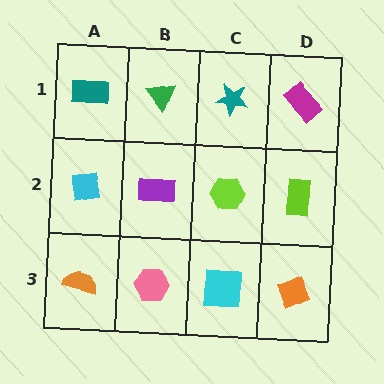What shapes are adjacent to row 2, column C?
A teal star (row 1, column C), a cyan square (row 3, column C), a purple rectangle (row 2, column B), a lime rectangle (row 2, column D).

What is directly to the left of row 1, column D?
A teal star.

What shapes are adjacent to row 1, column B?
A purple rectangle (row 2, column B), a teal rectangle (row 1, column A), a teal star (row 1, column C).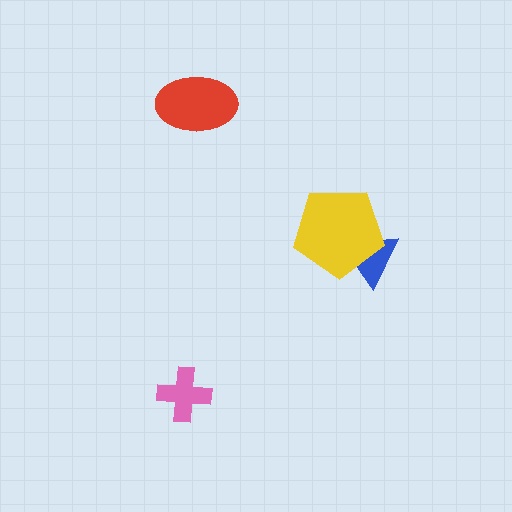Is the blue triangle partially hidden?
Yes, it is partially covered by another shape.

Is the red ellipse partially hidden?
No, no other shape covers it.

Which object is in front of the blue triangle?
The yellow pentagon is in front of the blue triangle.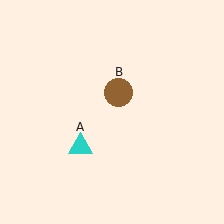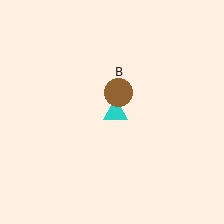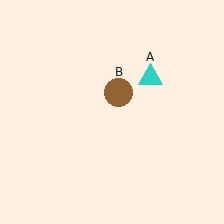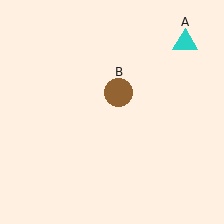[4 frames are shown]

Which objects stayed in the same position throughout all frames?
Brown circle (object B) remained stationary.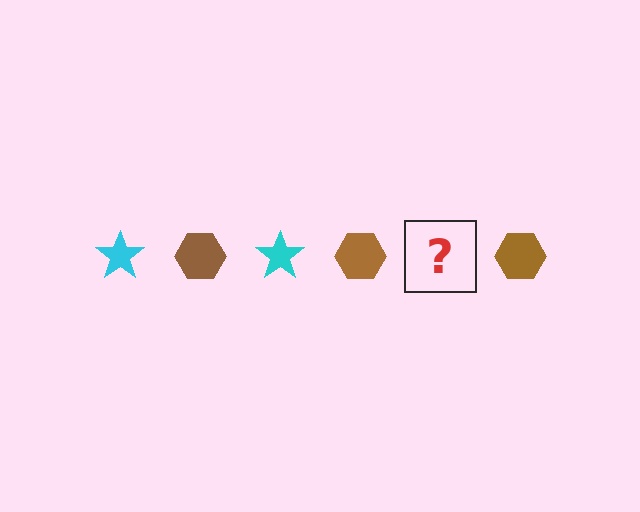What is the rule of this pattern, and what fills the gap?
The rule is that the pattern alternates between cyan star and brown hexagon. The gap should be filled with a cyan star.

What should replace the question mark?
The question mark should be replaced with a cyan star.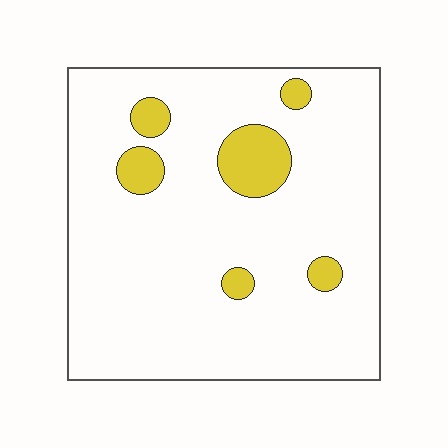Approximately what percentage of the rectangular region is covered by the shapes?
Approximately 10%.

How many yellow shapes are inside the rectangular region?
6.